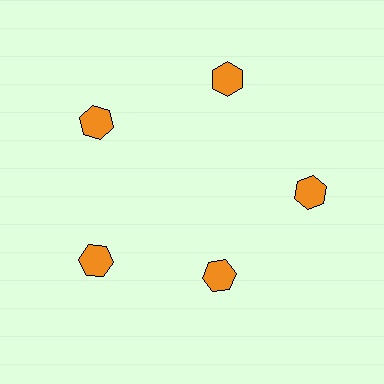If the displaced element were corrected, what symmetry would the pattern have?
It would have 5-fold rotational symmetry — the pattern would map onto itself every 72 degrees.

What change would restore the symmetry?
The symmetry would be restored by moving it outward, back onto the ring so that all 5 hexagons sit at equal angles and equal distance from the center.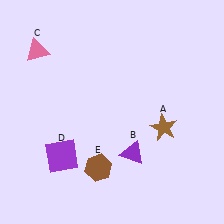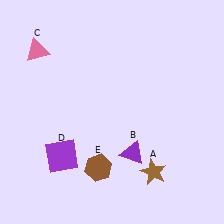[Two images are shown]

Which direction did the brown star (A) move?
The brown star (A) moved down.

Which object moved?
The brown star (A) moved down.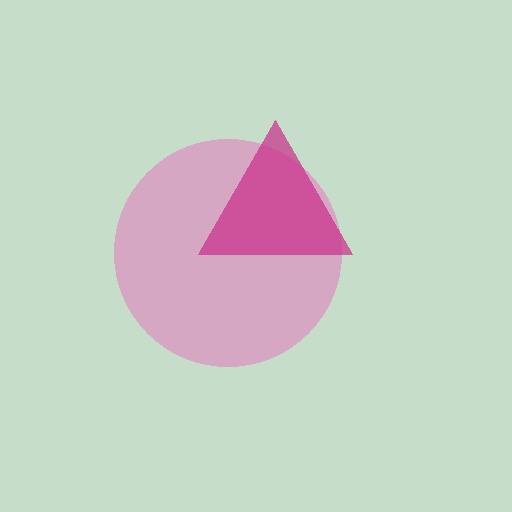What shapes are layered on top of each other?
The layered shapes are: a pink circle, a magenta triangle.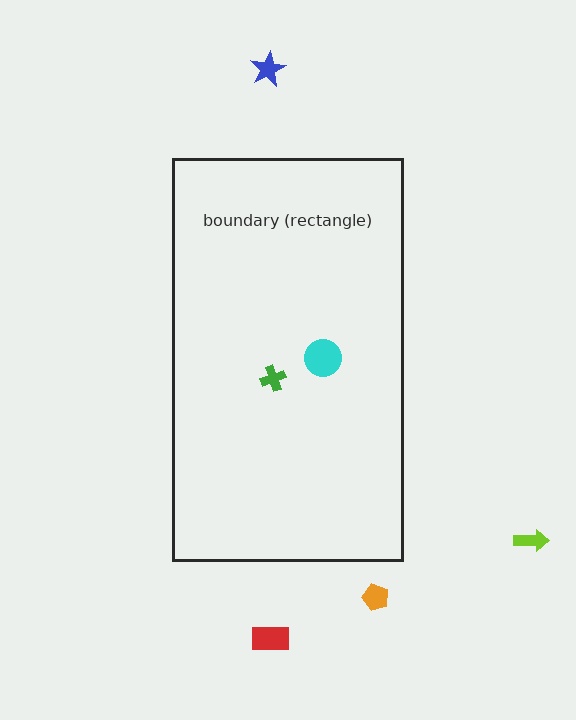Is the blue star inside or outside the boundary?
Outside.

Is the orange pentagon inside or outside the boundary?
Outside.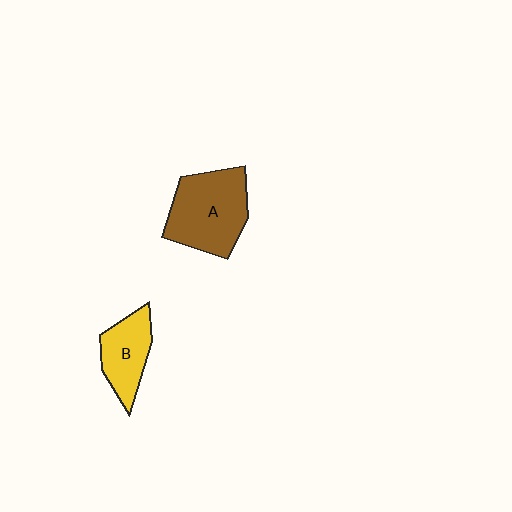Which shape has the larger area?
Shape A (brown).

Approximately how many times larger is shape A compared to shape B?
Approximately 1.6 times.